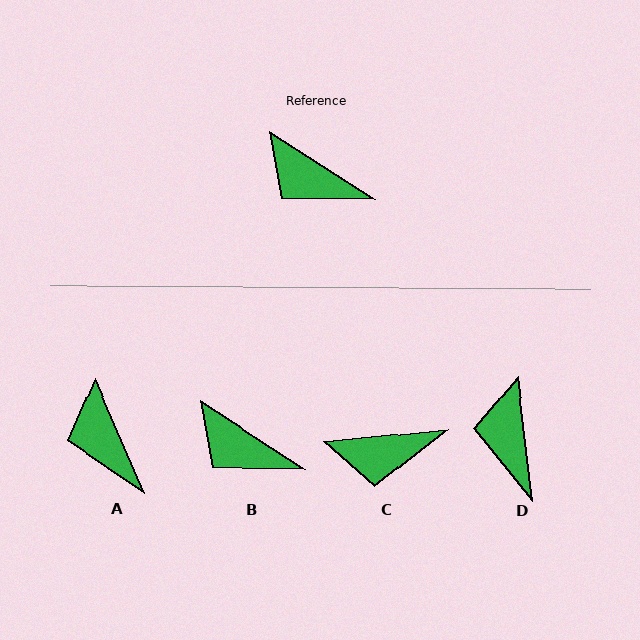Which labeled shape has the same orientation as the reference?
B.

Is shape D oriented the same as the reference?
No, it is off by about 50 degrees.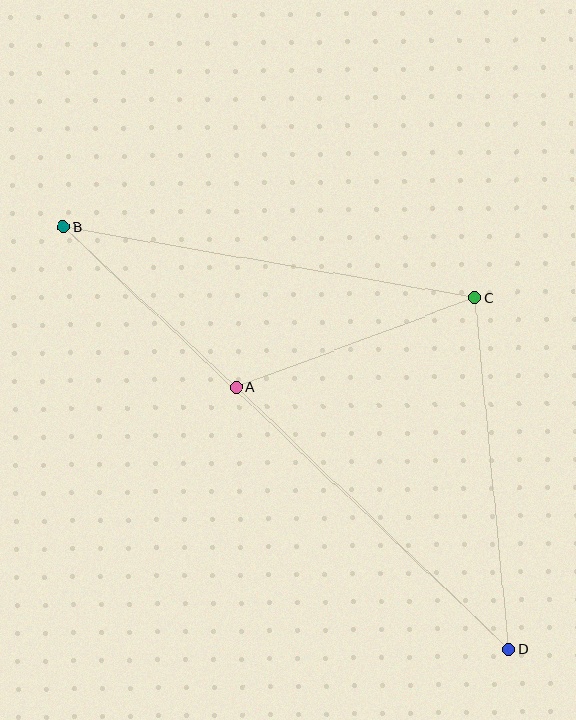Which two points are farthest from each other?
Points B and D are farthest from each other.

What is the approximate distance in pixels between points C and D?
The distance between C and D is approximately 353 pixels.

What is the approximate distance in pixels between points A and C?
The distance between A and C is approximately 255 pixels.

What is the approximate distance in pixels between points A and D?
The distance between A and D is approximately 378 pixels.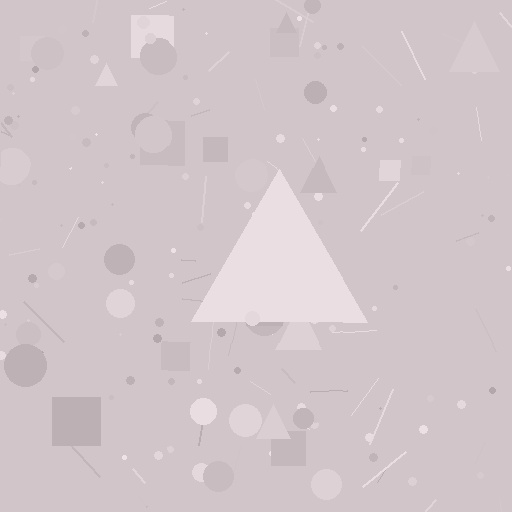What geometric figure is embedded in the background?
A triangle is embedded in the background.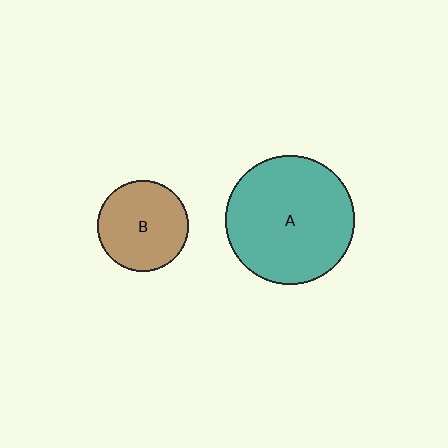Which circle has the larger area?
Circle A (teal).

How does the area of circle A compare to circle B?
Approximately 2.0 times.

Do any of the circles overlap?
No, none of the circles overlap.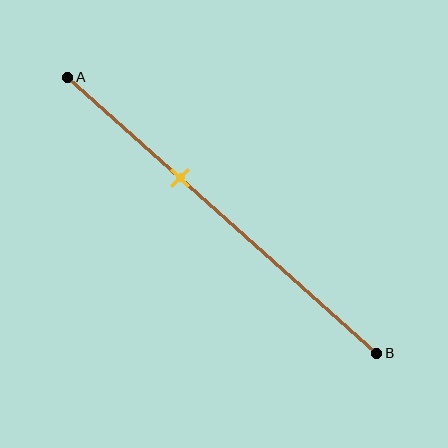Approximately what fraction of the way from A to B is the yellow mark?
The yellow mark is approximately 35% of the way from A to B.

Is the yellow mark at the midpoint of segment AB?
No, the mark is at about 35% from A, not at the 50% midpoint.